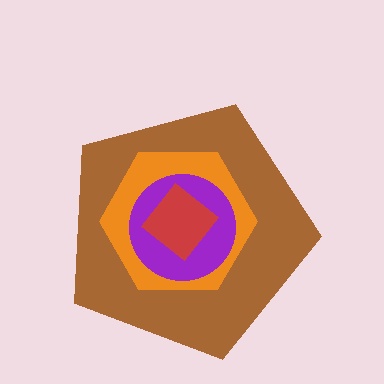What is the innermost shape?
The red diamond.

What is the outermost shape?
The brown pentagon.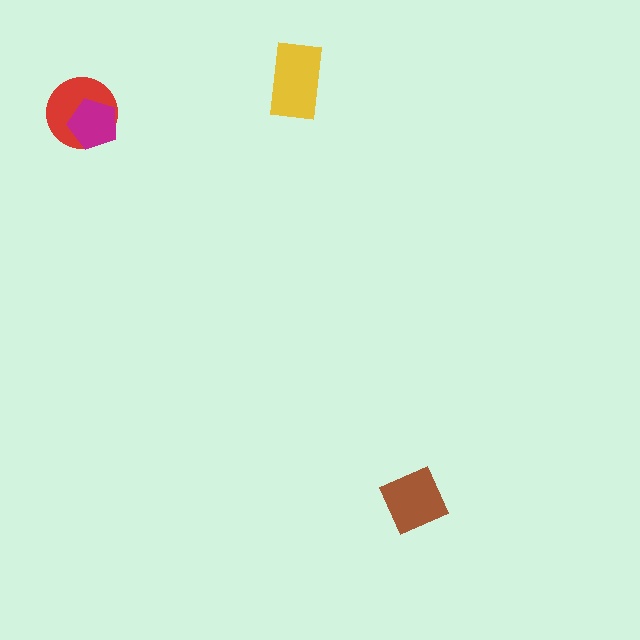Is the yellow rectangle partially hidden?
No, no other shape covers it.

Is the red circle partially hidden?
Yes, it is partially covered by another shape.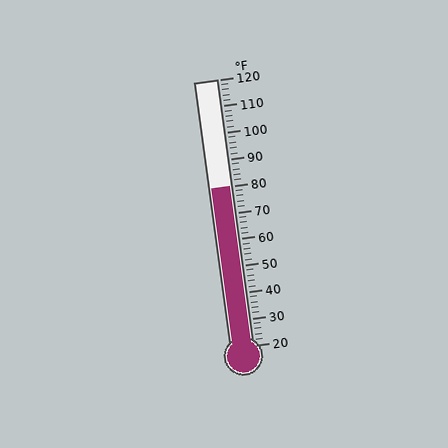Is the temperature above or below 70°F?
The temperature is above 70°F.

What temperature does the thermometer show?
The thermometer shows approximately 80°F.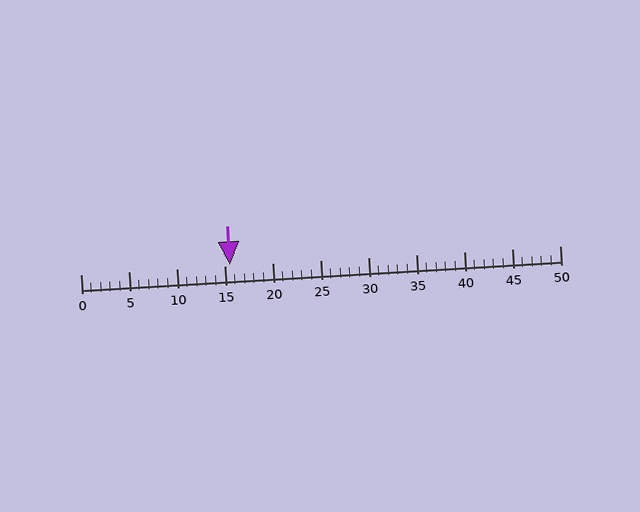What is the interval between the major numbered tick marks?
The major tick marks are spaced 5 units apart.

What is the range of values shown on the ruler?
The ruler shows values from 0 to 50.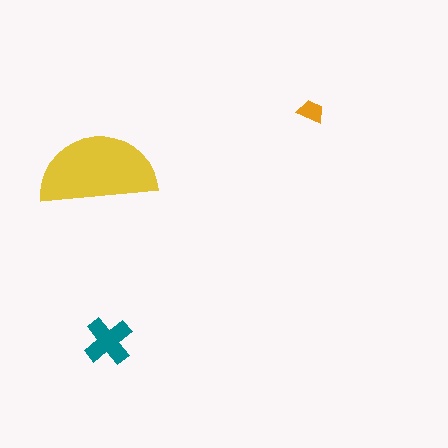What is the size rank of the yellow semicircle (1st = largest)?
1st.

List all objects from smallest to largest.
The orange trapezoid, the teal cross, the yellow semicircle.